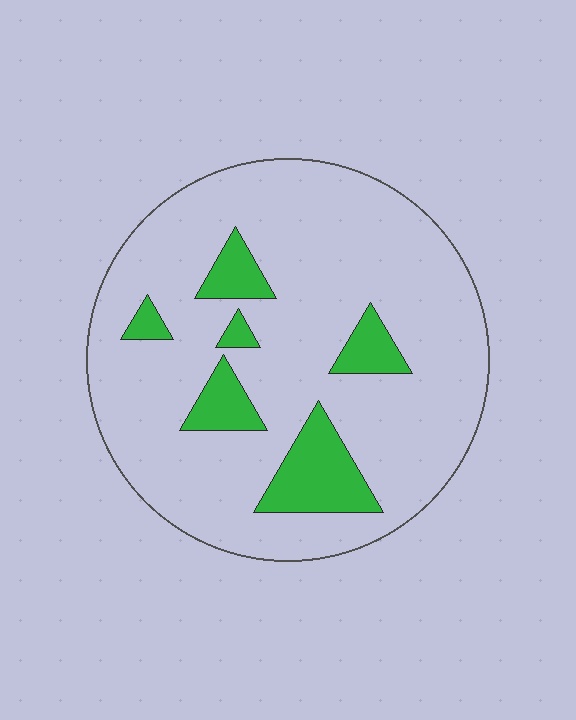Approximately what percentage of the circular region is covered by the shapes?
Approximately 15%.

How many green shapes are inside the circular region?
6.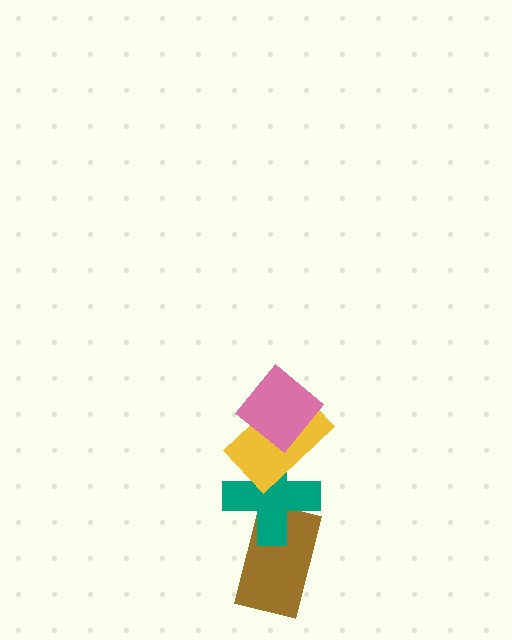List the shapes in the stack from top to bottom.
From top to bottom: the pink diamond, the yellow rectangle, the teal cross, the brown rectangle.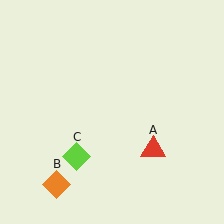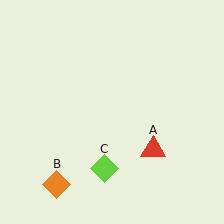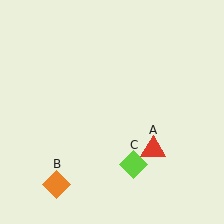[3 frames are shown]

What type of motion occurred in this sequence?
The lime diamond (object C) rotated counterclockwise around the center of the scene.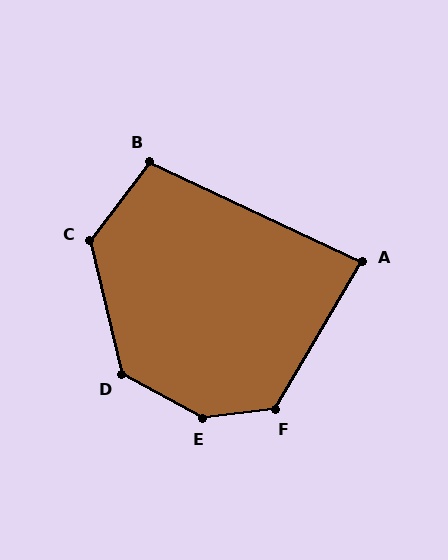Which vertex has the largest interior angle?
E, at approximately 145 degrees.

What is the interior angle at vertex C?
Approximately 130 degrees (obtuse).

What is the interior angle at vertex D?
Approximately 131 degrees (obtuse).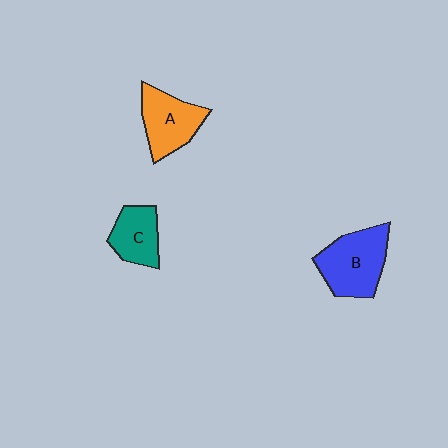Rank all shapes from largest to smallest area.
From largest to smallest: B (blue), A (orange), C (teal).